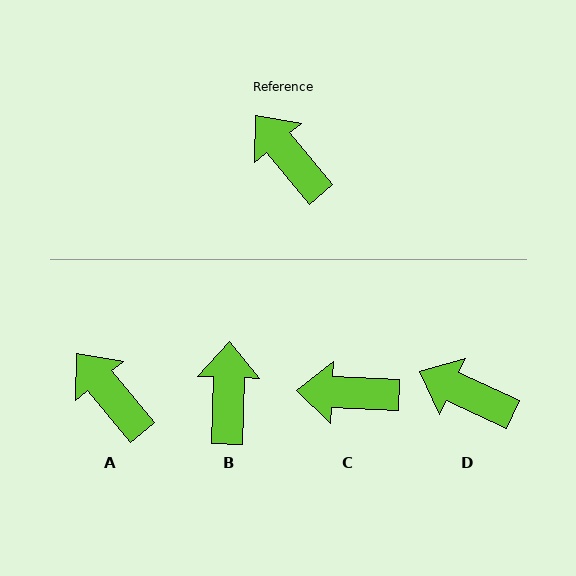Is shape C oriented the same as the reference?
No, it is off by about 48 degrees.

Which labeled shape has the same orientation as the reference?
A.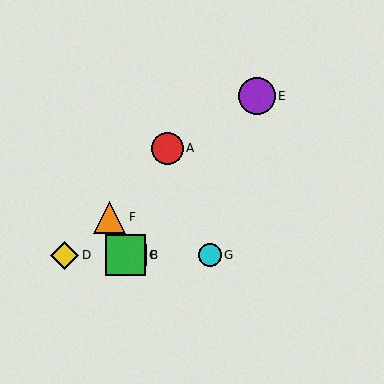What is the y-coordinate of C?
Object C is at y≈255.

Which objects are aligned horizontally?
Objects B, C, D, G are aligned horizontally.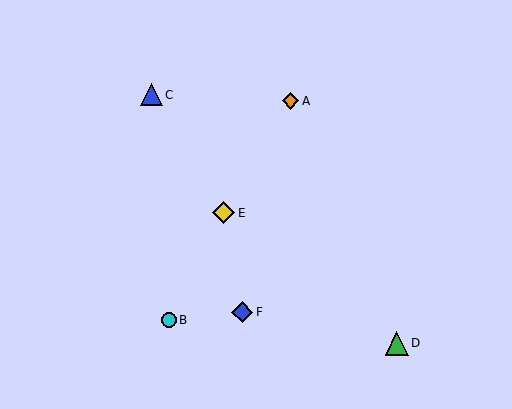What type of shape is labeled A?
Shape A is an orange diamond.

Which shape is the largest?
The green triangle (labeled D) is the largest.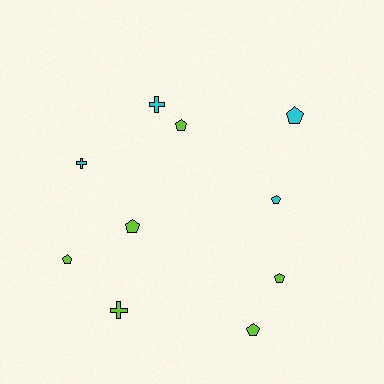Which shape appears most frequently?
Pentagon, with 7 objects.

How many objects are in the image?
There are 10 objects.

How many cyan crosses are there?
There are 2 cyan crosses.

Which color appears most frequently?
Lime, with 6 objects.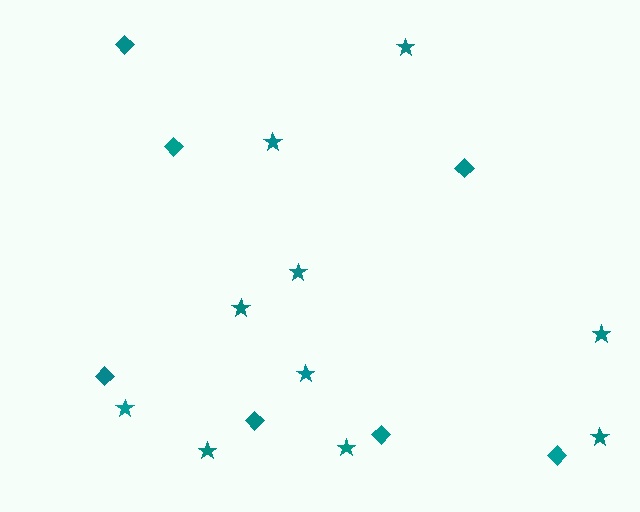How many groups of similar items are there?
There are 2 groups: one group of stars (10) and one group of diamonds (7).